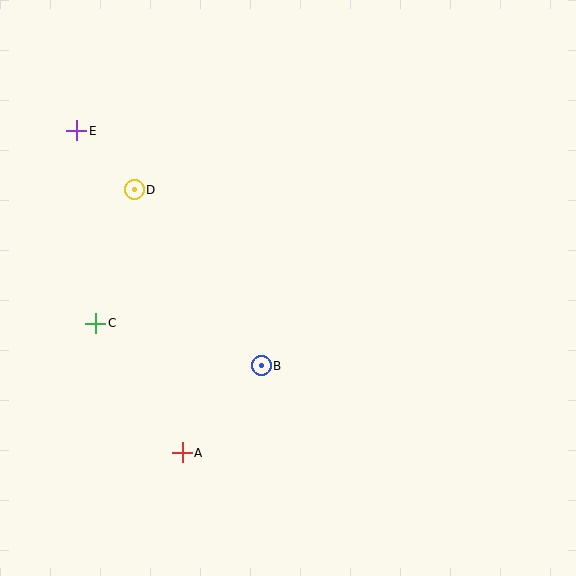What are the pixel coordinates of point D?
Point D is at (134, 190).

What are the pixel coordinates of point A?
Point A is at (182, 453).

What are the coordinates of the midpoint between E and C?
The midpoint between E and C is at (86, 227).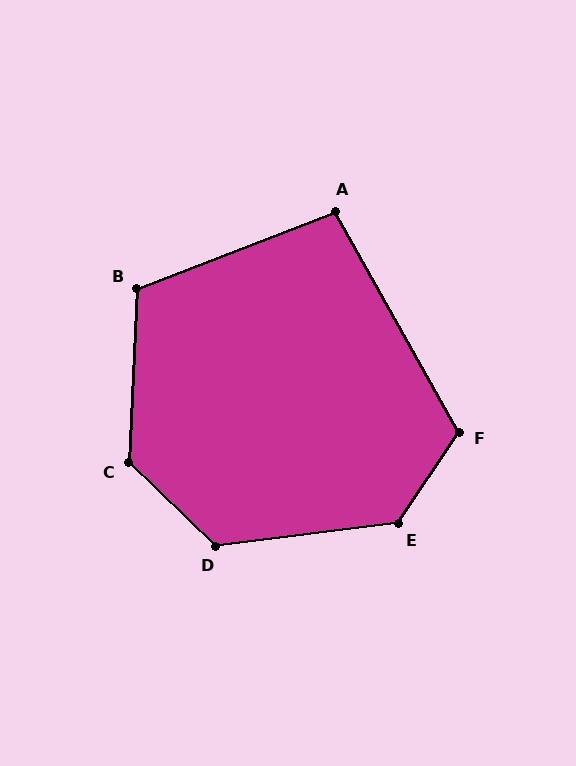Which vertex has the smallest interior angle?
A, at approximately 98 degrees.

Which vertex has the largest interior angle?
E, at approximately 131 degrees.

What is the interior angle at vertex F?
Approximately 117 degrees (obtuse).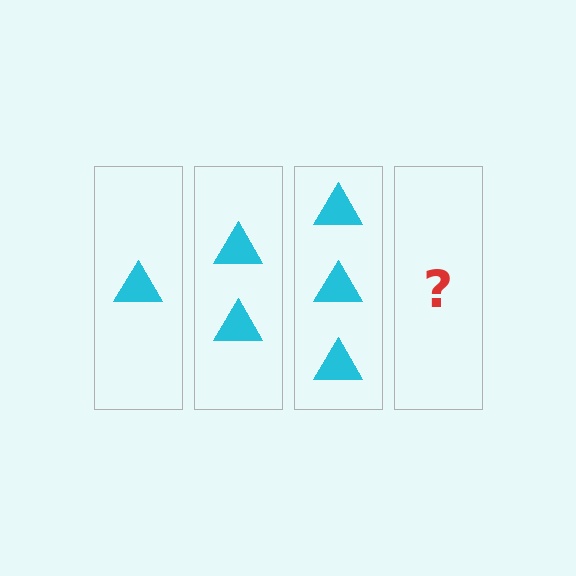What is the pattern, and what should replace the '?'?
The pattern is that each step adds one more triangle. The '?' should be 4 triangles.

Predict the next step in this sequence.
The next step is 4 triangles.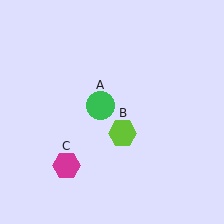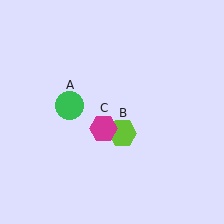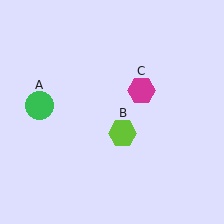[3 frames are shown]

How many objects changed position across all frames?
2 objects changed position: green circle (object A), magenta hexagon (object C).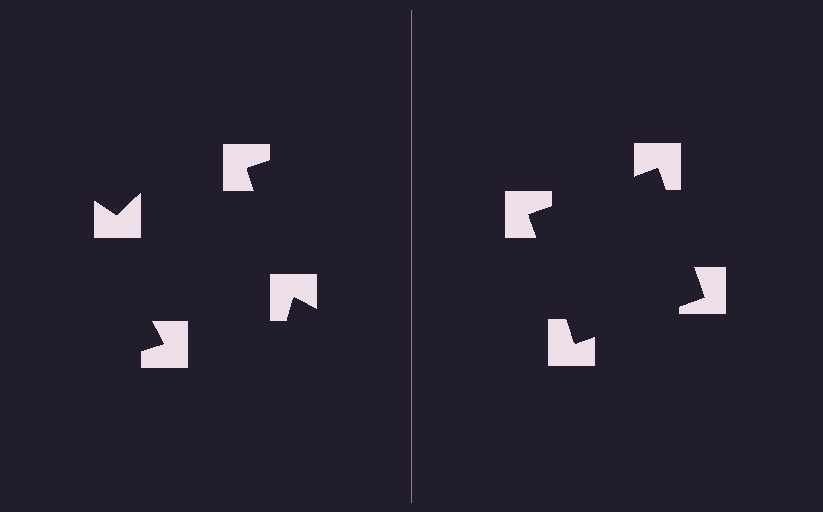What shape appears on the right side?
An illusory square.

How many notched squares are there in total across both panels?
8 — 4 on each side.